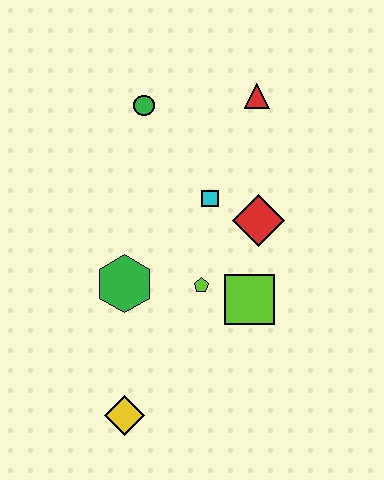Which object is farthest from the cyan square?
The yellow diamond is farthest from the cyan square.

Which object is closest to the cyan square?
The red diamond is closest to the cyan square.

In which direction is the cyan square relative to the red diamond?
The cyan square is to the left of the red diamond.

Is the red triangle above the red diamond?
Yes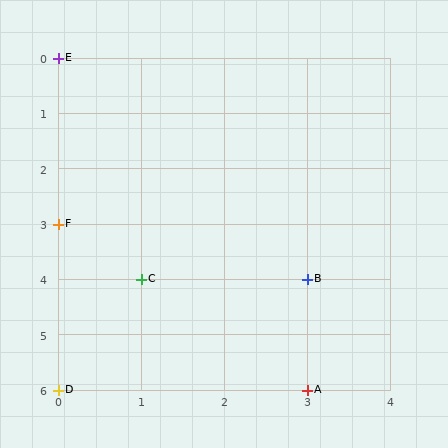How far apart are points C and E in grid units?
Points C and E are 1 column and 4 rows apart (about 4.1 grid units diagonally).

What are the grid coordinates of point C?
Point C is at grid coordinates (1, 4).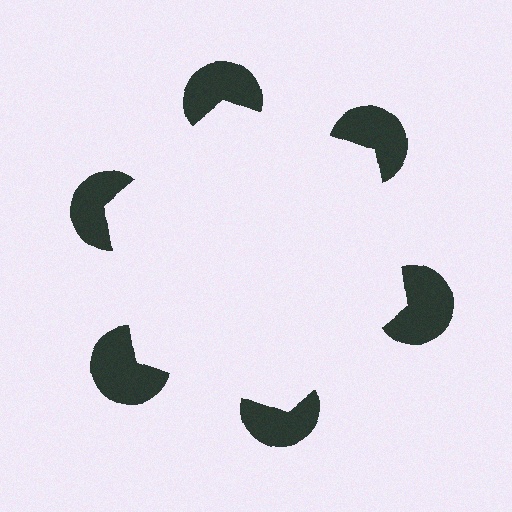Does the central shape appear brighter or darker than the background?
It typically appears slightly brighter than the background, even though no actual brightness change is drawn.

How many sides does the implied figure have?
6 sides.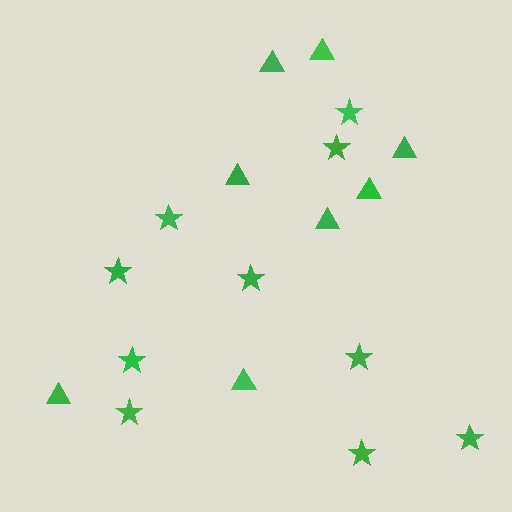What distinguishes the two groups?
There are 2 groups: one group of stars (10) and one group of triangles (8).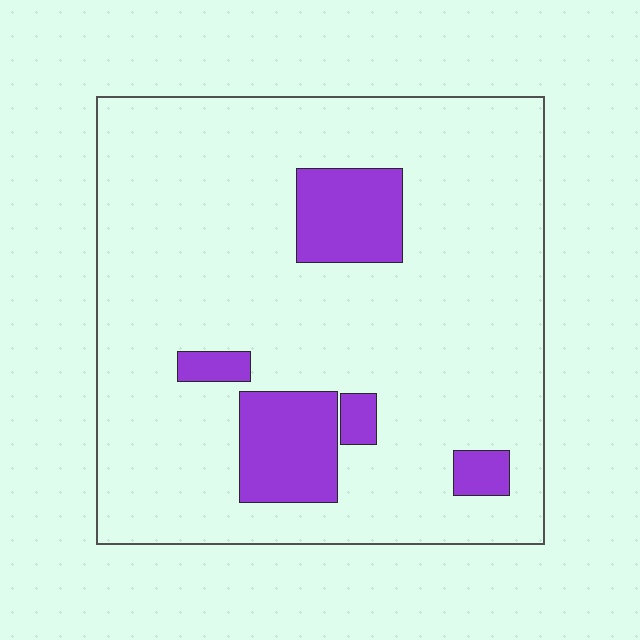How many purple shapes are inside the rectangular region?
5.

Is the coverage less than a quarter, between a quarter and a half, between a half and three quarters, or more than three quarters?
Less than a quarter.